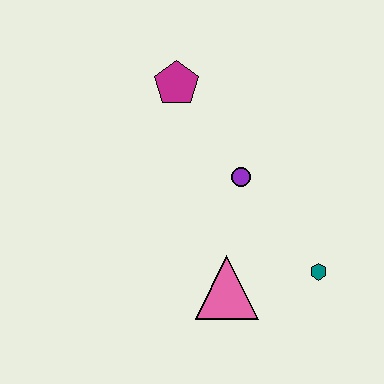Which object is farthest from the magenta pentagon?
The teal hexagon is farthest from the magenta pentagon.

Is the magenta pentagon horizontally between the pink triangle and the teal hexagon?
No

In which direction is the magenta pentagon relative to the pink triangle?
The magenta pentagon is above the pink triangle.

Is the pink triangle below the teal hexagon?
Yes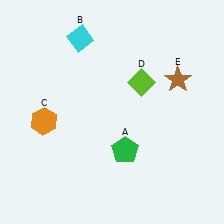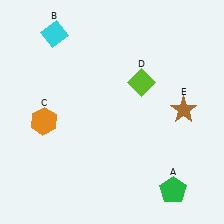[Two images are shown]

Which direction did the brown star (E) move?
The brown star (E) moved down.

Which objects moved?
The objects that moved are: the green pentagon (A), the cyan diamond (B), the brown star (E).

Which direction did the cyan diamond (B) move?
The cyan diamond (B) moved left.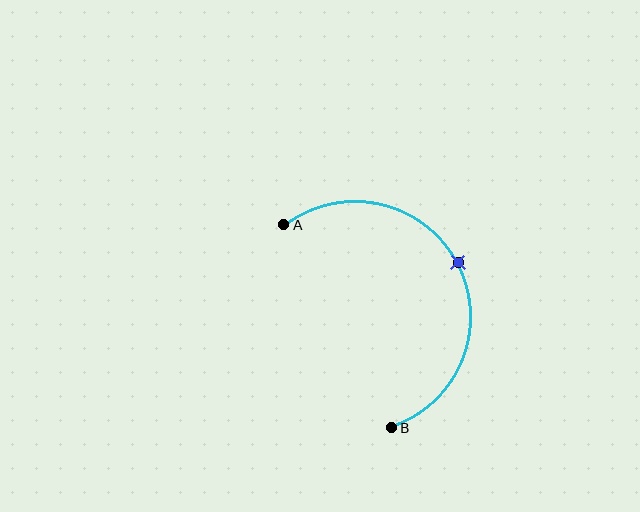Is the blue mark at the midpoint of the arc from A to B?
Yes. The blue mark lies on the arc at equal arc-length from both A and B — it is the arc midpoint.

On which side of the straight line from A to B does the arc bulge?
The arc bulges to the right of the straight line connecting A and B.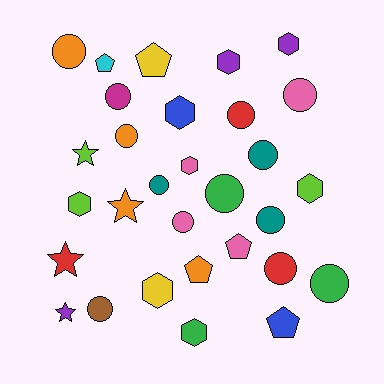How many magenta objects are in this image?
There is 1 magenta object.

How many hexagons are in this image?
There are 8 hexagons.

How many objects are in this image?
There are 30 objects.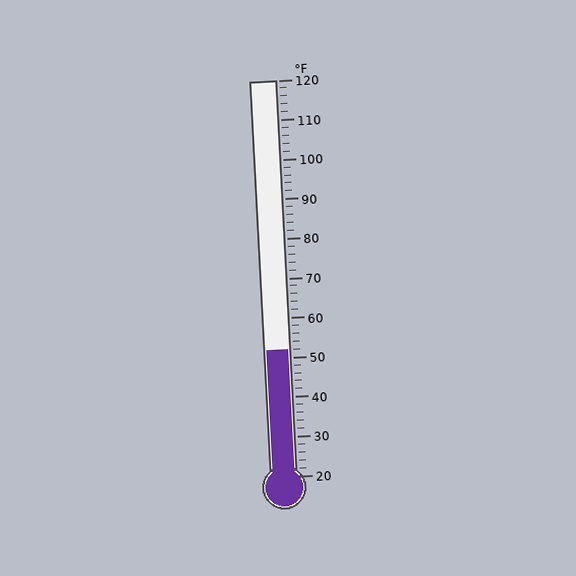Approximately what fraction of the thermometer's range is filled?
The thermometer is filled to approximately 30% of its range.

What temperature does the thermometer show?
The thermometer shows approximately 52°F.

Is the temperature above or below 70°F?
The temperature is below 70°F.